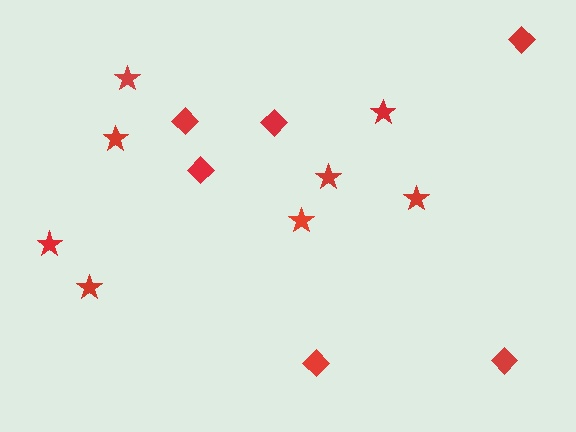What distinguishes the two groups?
There are 2 groups: one group of diamonds (6) and one group of stars (8).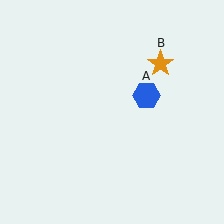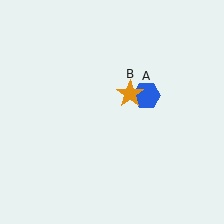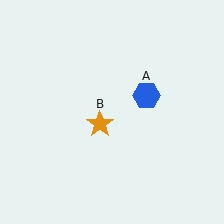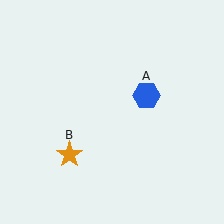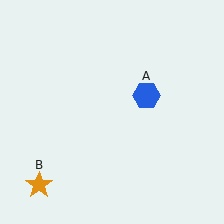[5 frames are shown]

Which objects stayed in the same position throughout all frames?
Blue hexagon (object A) remained stationary.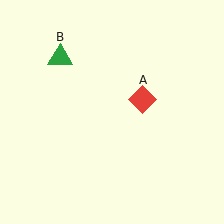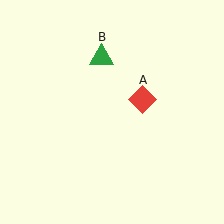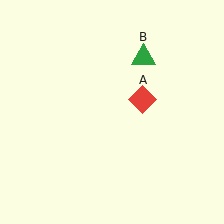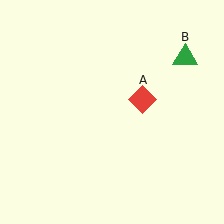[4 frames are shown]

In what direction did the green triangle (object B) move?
The green triangle (object B) moved right.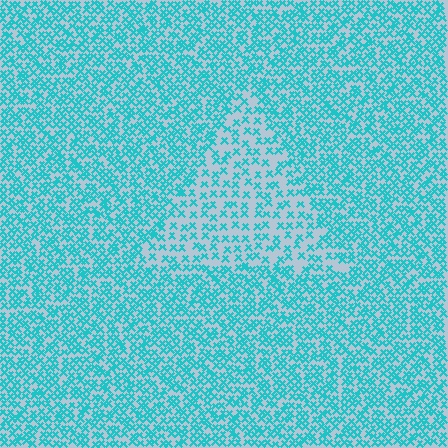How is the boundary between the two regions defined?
The boundary is defined by a change in element density (approximately 1.9x ratio). All elements are the same color, size, and shape.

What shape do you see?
I see a triangle.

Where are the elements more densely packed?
The elements are more densely packed outside the triangle boundary.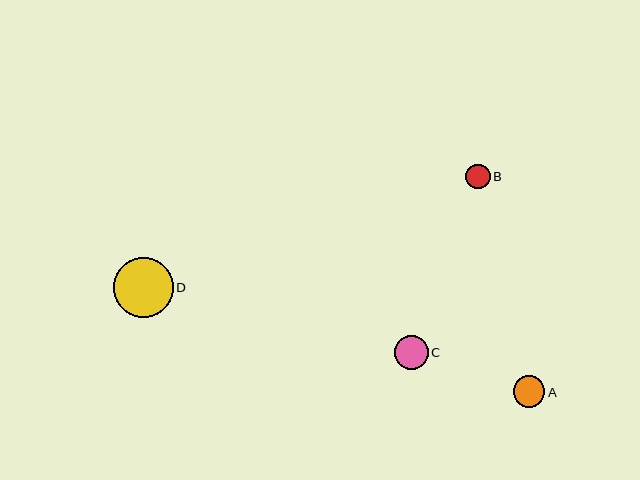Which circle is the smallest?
Circle B is the smallest with a size of approximately 24 pixels.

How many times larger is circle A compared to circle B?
Circle A is approximately 1.3 times the size of circle B.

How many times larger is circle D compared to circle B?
Circle D is approximately 2.5 times the size of circle B.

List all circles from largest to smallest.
From largest to smallest: D, C, A, B.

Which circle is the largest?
Circle D is the largest with a size of approximately 60 pixels.